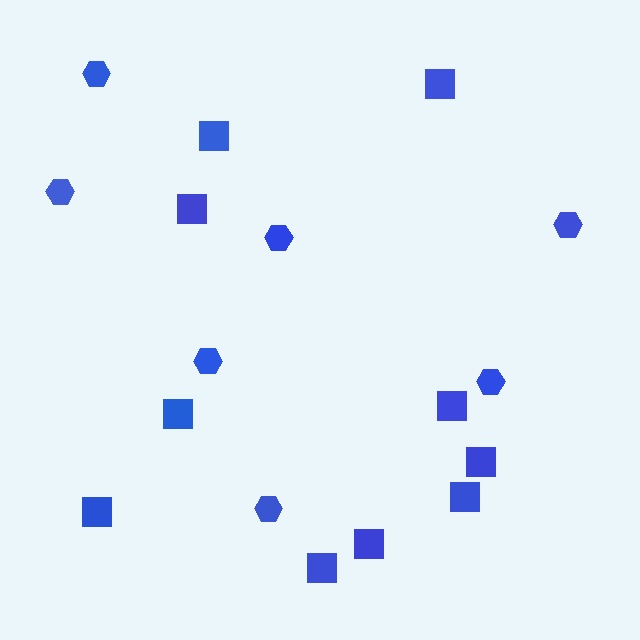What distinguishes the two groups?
There are 2 groups: one group of squares (10) and one group of hexagons (7).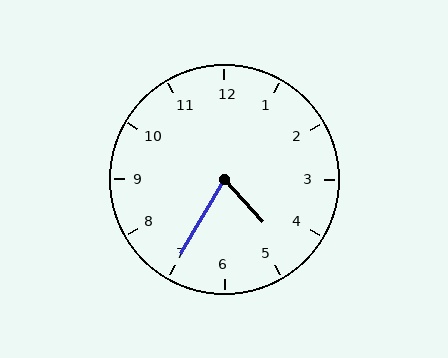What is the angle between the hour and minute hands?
Approximately 72 degrees.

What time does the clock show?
4:35.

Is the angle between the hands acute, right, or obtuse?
It is acute.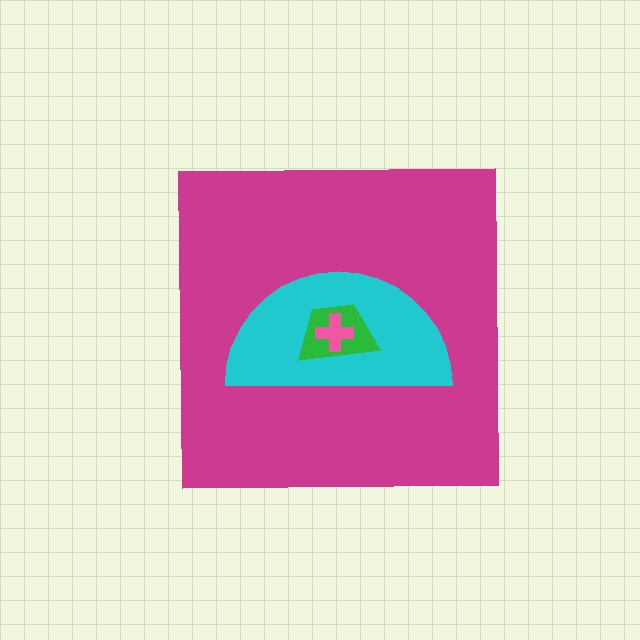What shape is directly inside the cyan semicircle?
The green trapezoid.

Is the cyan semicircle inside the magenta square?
Yes.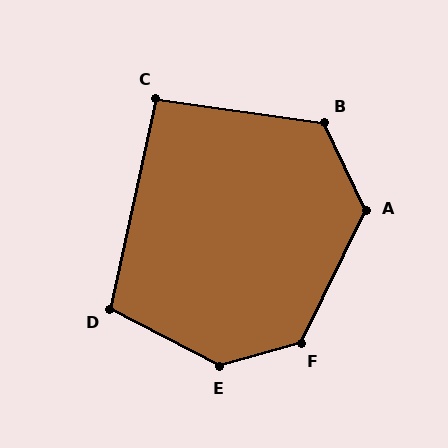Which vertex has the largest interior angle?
E, at approximately 137 degrees.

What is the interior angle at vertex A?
Approximately 129 degrees (obtuse).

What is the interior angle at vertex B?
Approximately 123 degrees (obtuse).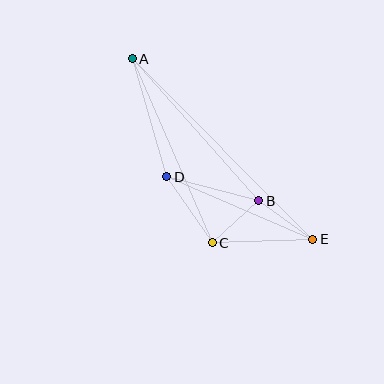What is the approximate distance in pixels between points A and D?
The distance between A and D is approximately 123 pixels.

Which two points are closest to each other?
Points B and C are closest to each other.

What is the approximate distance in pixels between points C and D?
The distance between C and D is approximately 80 pixels.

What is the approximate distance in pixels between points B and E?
The distance between B and E is approximately 67 pixels.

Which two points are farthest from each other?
Points A and E are farthest from each other.